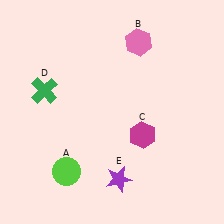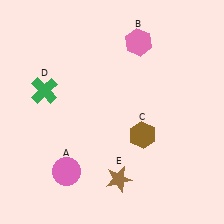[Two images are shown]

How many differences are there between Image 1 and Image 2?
There are 3 differences between the two images.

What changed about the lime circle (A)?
In Image 1, A is lime. In Image 2, it changed to pink.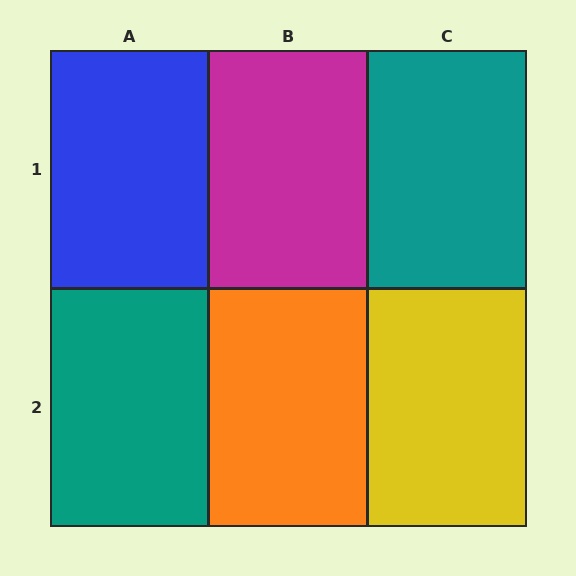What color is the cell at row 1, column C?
Teal.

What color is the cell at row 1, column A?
Blue.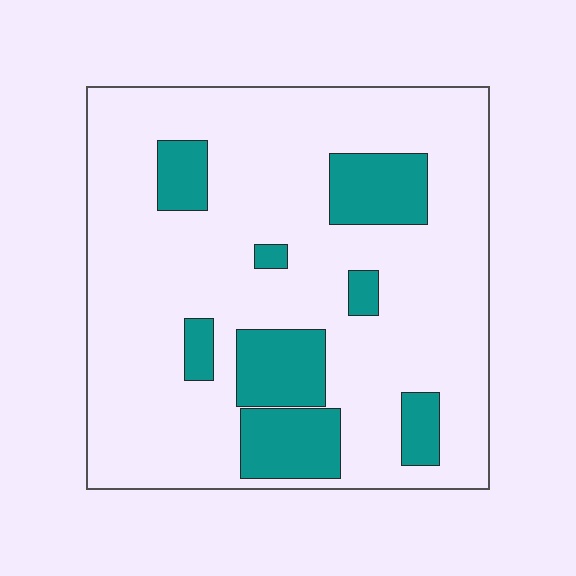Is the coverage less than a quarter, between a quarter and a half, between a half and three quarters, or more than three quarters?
Less than a quarter.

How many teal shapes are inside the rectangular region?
8.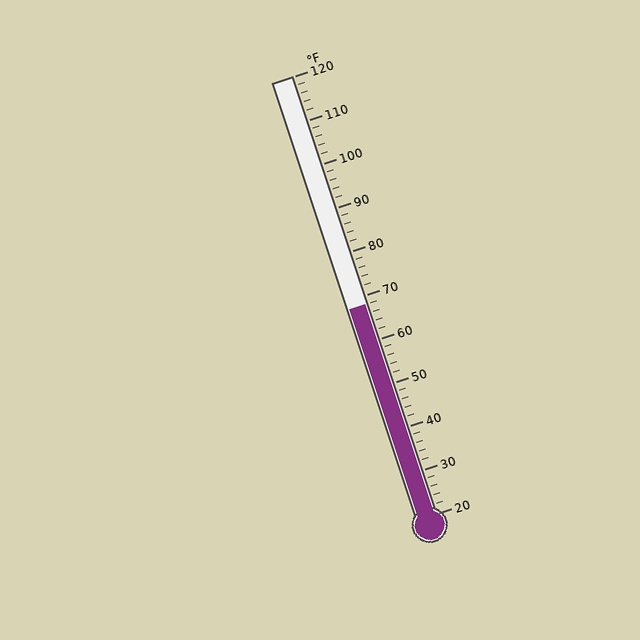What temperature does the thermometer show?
The thermometer shows approximately 68°F.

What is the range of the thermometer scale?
The thermometer scale ranges from 20°F to 120°F.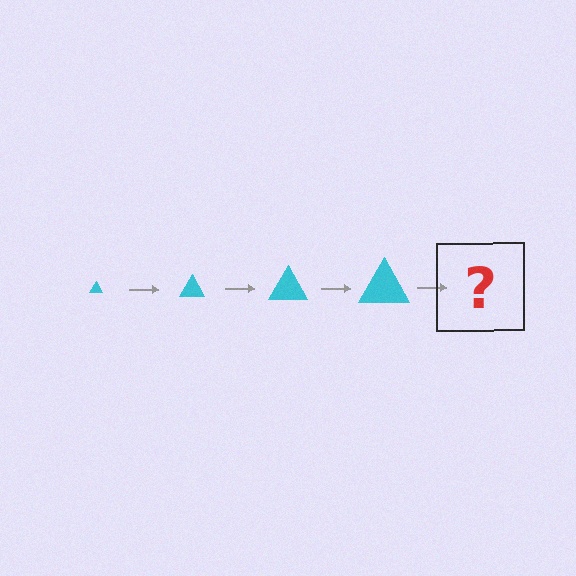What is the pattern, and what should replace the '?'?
The pattern is that the triangle gets progressively larger each step. The '?' should be a cyan triangle, larger than the previous one.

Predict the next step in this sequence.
The next step is a cyan triangle, larger than the previous one.